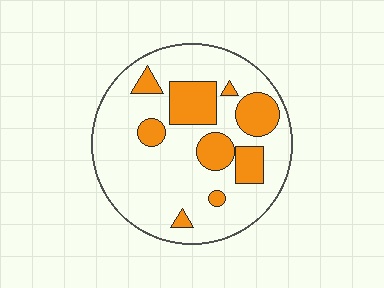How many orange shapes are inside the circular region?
9.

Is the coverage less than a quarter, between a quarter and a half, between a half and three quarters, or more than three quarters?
Less than a quarter.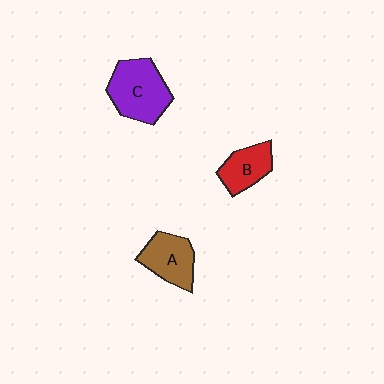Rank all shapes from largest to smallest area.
From largest to smallest: C (purple), A (brown), B (red).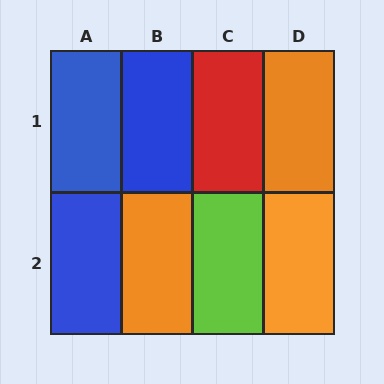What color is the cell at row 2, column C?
Lime.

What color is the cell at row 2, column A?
Blue.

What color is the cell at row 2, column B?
Orange.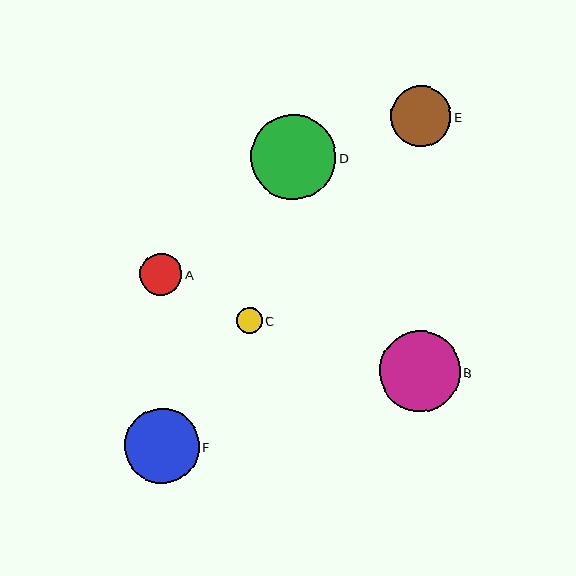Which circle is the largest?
Circle D is the largest with a size of approximately 85 pixels.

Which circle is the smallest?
Circle C is the smallest with a size of approximately 26 pixels.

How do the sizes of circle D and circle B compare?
Circle D and circle B are approximately the same size.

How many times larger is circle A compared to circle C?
Circle A is approximately 1.7 times the size of circle C.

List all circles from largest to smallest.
From largest to smallest: D, B, F, E, A, C.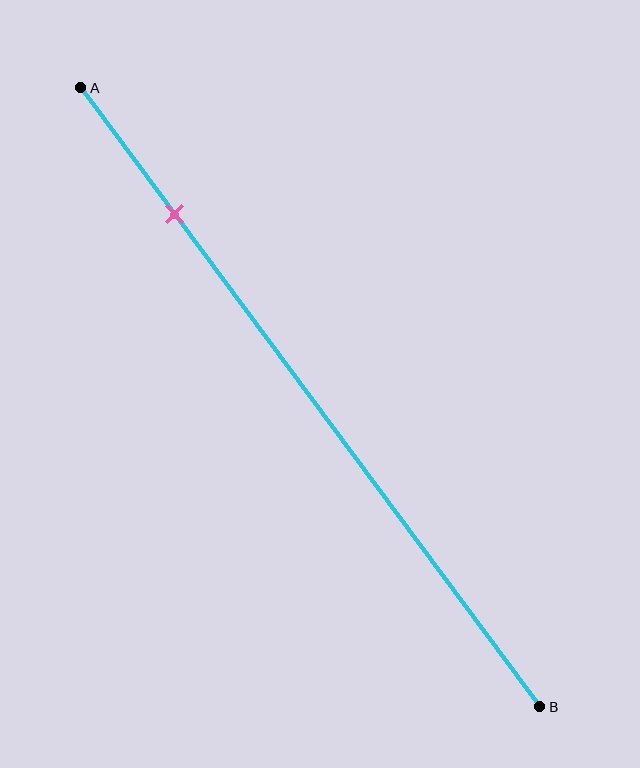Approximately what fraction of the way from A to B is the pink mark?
The pink mark is approximately 20% of the way from A to B.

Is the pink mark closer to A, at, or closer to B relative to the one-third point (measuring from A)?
The pink mark is closer to point A than the one-third point of segment AB.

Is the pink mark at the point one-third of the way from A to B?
No, the mark is at about 20% from A, not at the 33% one-third point.